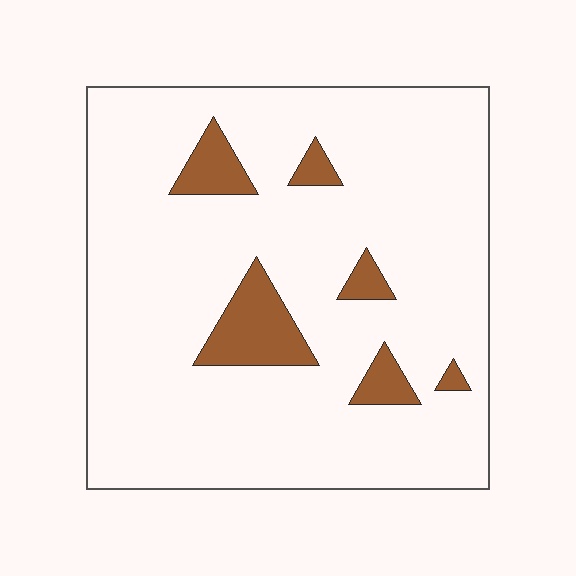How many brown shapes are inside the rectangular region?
6.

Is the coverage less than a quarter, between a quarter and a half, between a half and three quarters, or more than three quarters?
Less than a quarter.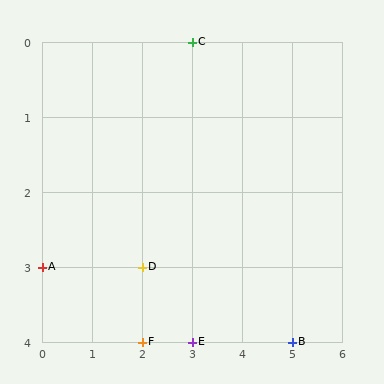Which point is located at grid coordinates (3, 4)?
Point E is at (3, 4).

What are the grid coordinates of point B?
Point B is at grid coordinates (5, 4).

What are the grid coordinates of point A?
Point A is at grid coordinates (0, 3).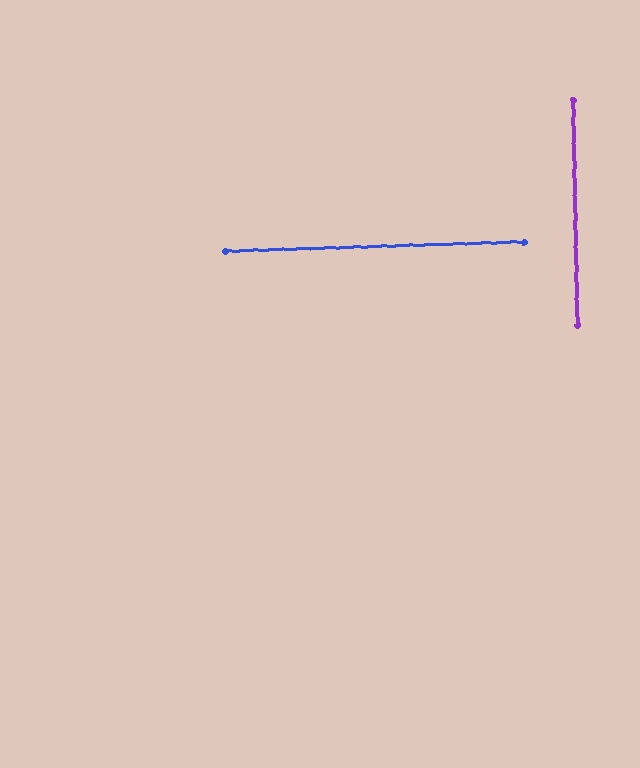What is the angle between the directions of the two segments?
Approximately 89 degrees.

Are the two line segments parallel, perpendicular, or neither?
Perpendicular — they meet at approximately 89°.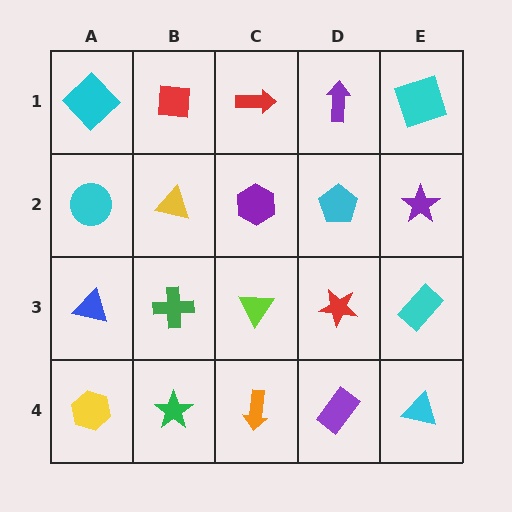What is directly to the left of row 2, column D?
A purple hexagon.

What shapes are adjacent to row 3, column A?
A cyan circle (row 2, column A), a yellow hexagon (row 4, column A), a green cross (row 3, column B).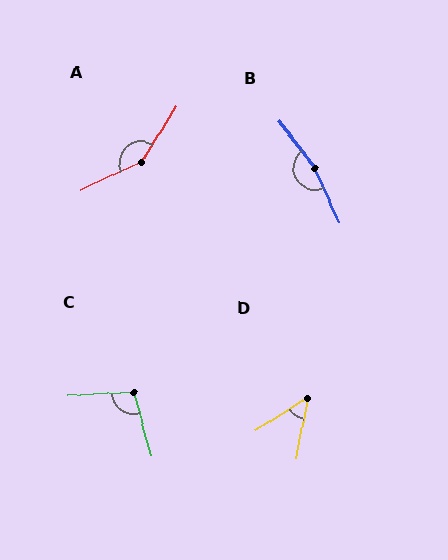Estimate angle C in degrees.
Approximately 101 degrees.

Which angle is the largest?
B, at approximately 167 degrees.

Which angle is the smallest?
D, at approximately 46 degrees.